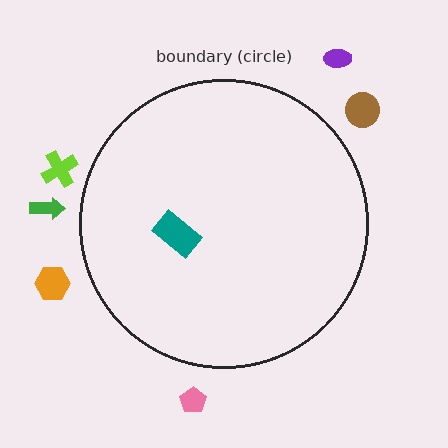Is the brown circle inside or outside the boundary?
Outside.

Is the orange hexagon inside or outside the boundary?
Outside.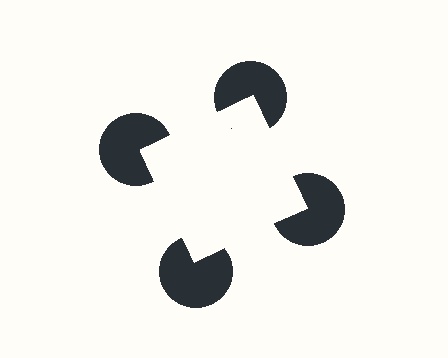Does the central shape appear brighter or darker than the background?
It typically appears slightly brighter than the background, even though no actual brightness change is drawn.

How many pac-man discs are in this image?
There are 4 — one at each vertex of the illusory square.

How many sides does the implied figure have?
4 sides.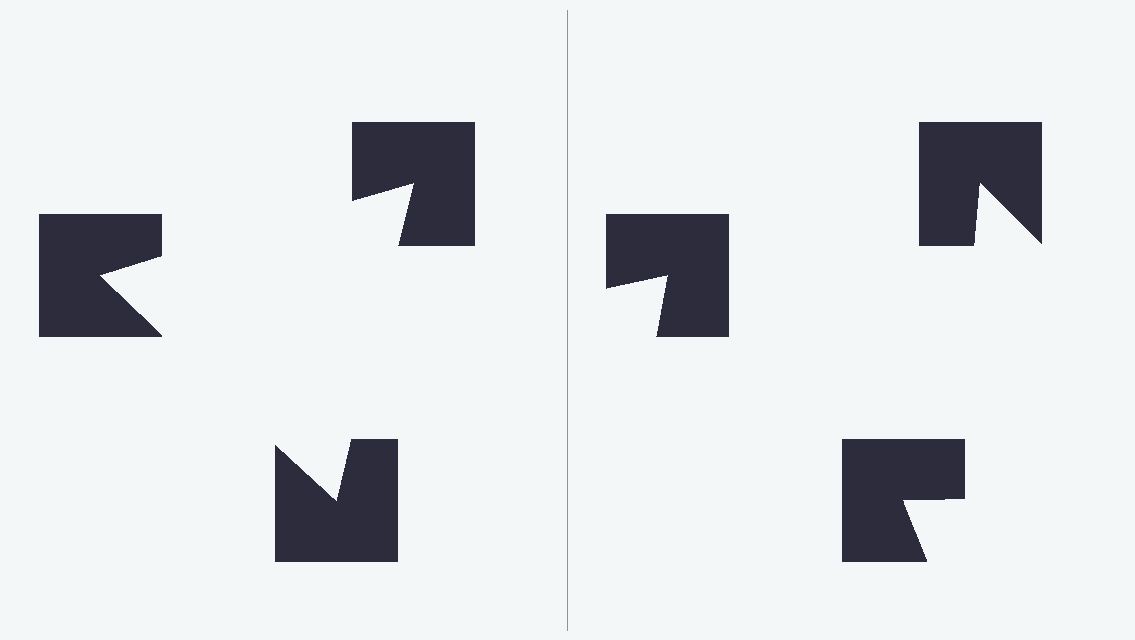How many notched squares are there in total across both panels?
6 — 3 on each side.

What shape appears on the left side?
An illusory triangle.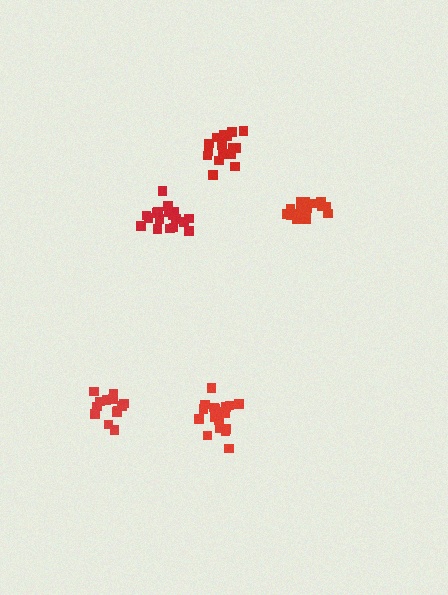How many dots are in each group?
Group 1: 18 dots, Group 2: 18 dots, Group 3: 17 dots, Group 4: 13 dots, Group 5: 17 dots (83 total).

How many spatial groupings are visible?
There are 5 spatial groupings.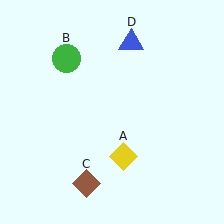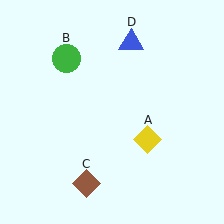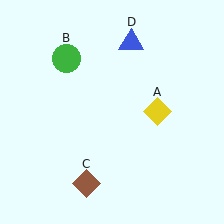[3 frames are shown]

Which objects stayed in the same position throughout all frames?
Green circle (object B) and brown diamond (object C) and blue triangle (object D) remained stationary.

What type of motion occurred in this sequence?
The yellow diamond (object A) rotated counterclockwise around the center of the scene.